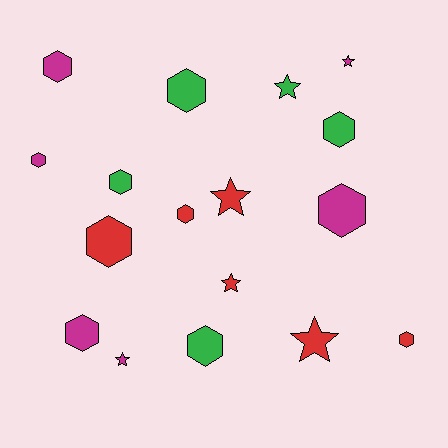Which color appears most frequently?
Red, with 6 objects.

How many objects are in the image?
There are 17 objects.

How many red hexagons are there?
There are 3 red hexagons.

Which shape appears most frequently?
Hexagon, with 11 objects.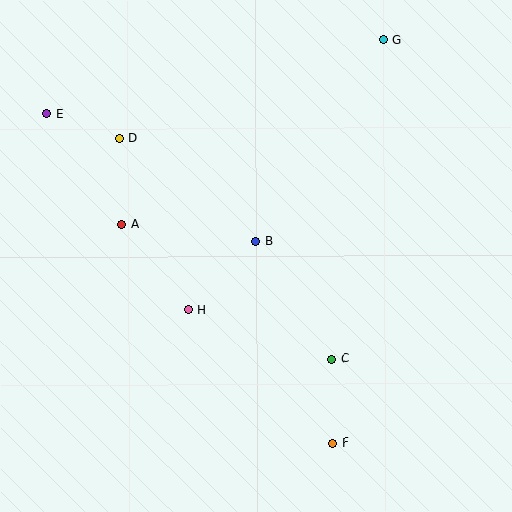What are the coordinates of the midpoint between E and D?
The midpoint between E and D is at (83, 126).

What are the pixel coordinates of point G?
Point G is at (383, 40).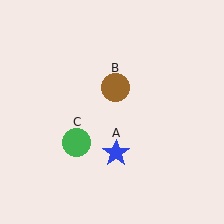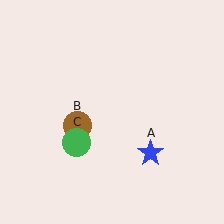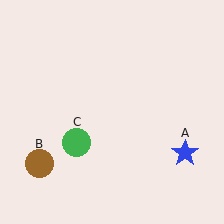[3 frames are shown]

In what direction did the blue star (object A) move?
The blue star (object A) moved right.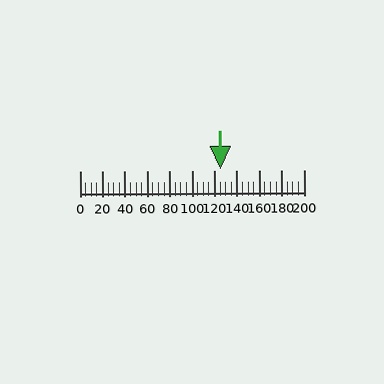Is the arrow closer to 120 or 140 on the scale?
The arrow is closer to 120.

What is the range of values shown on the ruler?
The ruler shows values from 0 to 200.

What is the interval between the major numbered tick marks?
The major tick marks are spaced 20 units apart.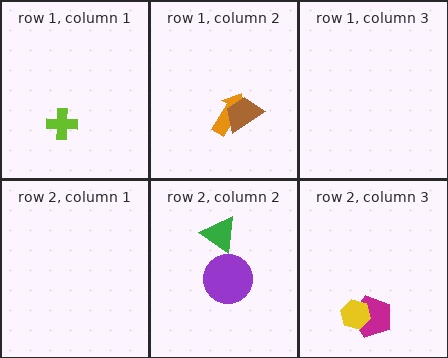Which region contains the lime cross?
The row 1, column 1 region.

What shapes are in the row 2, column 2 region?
The green triangle, the purple circle.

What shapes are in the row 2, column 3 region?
The magenta pentagon, the yellow hexagon.